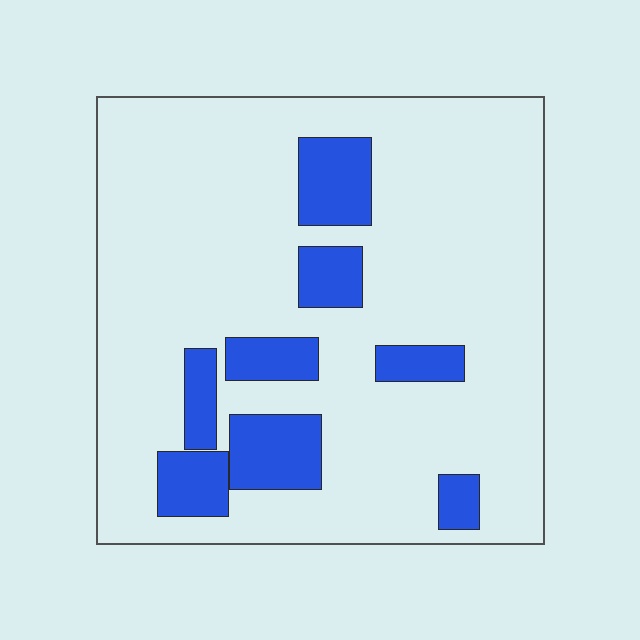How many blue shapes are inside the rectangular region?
8.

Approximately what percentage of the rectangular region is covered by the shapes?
Approximately 20%.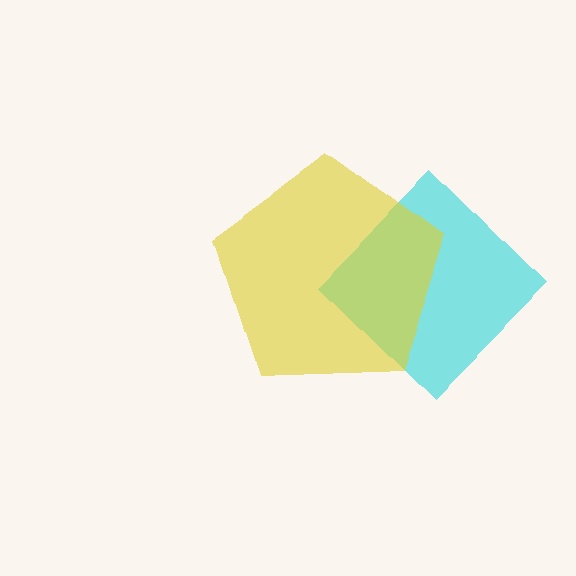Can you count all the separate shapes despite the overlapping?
Yes, there are 2 separate shapes.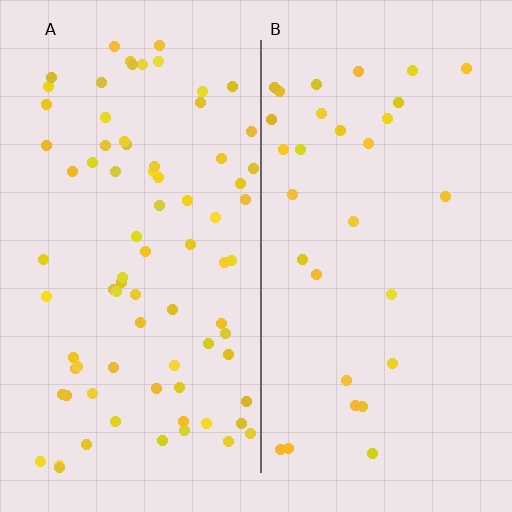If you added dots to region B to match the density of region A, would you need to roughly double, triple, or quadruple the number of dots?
Approximately triple.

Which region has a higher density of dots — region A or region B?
A (the left).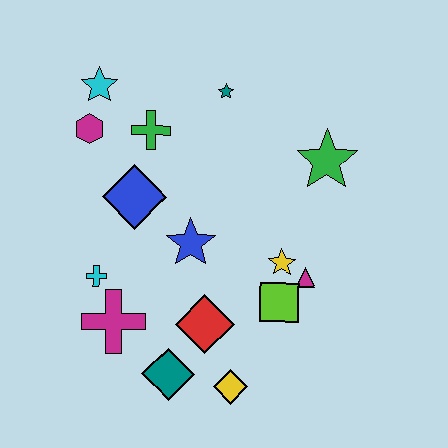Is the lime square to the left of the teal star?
No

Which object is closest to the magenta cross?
The cyan cross is closest to the magenta cross.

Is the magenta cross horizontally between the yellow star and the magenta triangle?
No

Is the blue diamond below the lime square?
No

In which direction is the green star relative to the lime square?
The green star is above the lime square.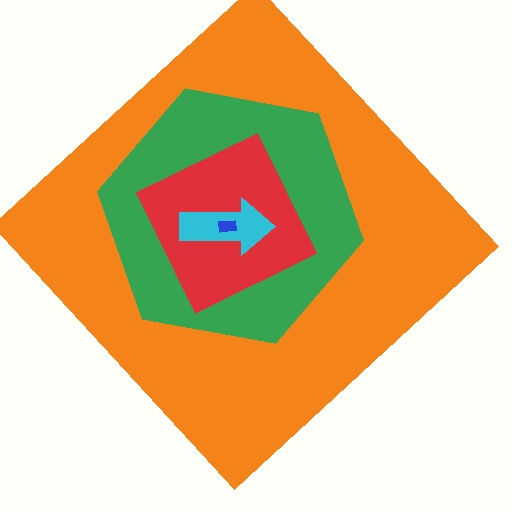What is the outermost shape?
The orange diamond.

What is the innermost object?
The blue rectangle.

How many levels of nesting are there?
5.